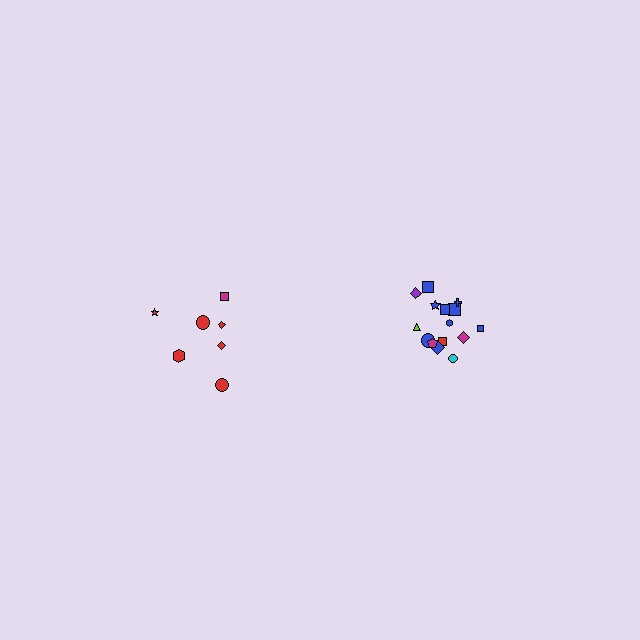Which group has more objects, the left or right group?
The right group.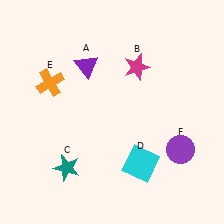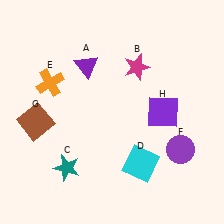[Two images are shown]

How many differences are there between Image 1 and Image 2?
There are 2 differences between the two images.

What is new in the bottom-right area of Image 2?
A purple square (H) was added in the bottom-right area of Image 2.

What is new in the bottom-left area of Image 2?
A brown square (G) was added in the bottom-left area of Image 2.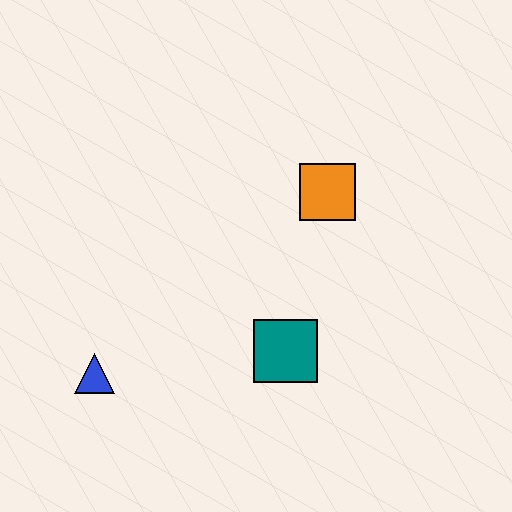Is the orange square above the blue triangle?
Yes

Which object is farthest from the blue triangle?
The orange square is farthest from the blue triangle.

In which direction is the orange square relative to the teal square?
The orange square is above the teal square.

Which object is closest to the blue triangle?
The teal square is closest to the blue triangle.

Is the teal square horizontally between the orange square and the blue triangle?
Yes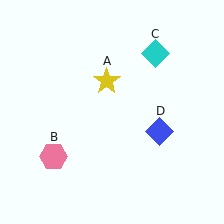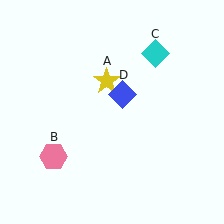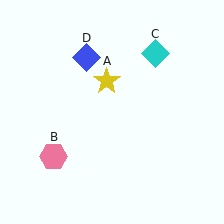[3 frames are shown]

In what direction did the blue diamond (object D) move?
The blue diamond (object D) moved up and to the left.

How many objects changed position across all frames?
1 object changed position: blue diamond (object D).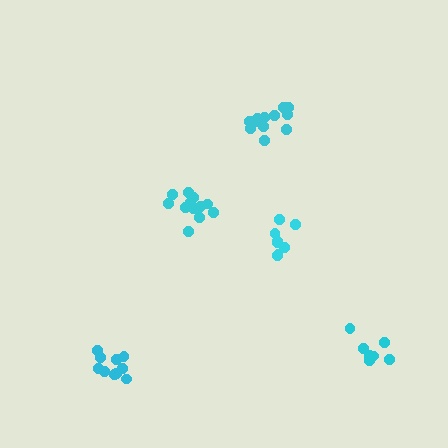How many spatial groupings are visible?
There are 5 spatial groupings.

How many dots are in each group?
Group 1: 13 dots, Group 2: 8 dots, Group 3: 12 dots, Group 4: 7 dots, Group 5: 10 dots (50 total).